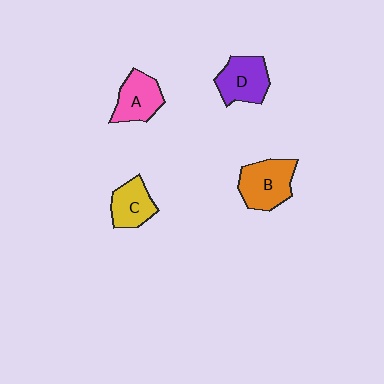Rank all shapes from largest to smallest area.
From largest to smallest: B (orange), D (purple), A (pink), C (yellow).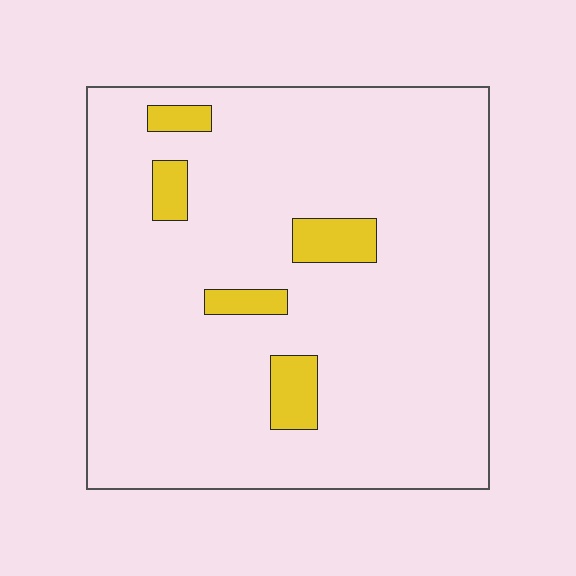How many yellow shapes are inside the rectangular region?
5.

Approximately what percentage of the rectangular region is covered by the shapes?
Approximately 10%.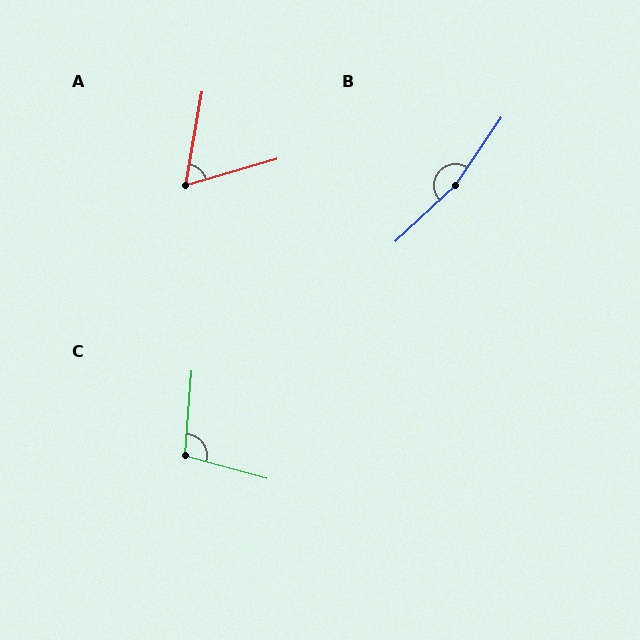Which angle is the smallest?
A, at approximately 64 degrees.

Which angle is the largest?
B, at approximately 167 degrees.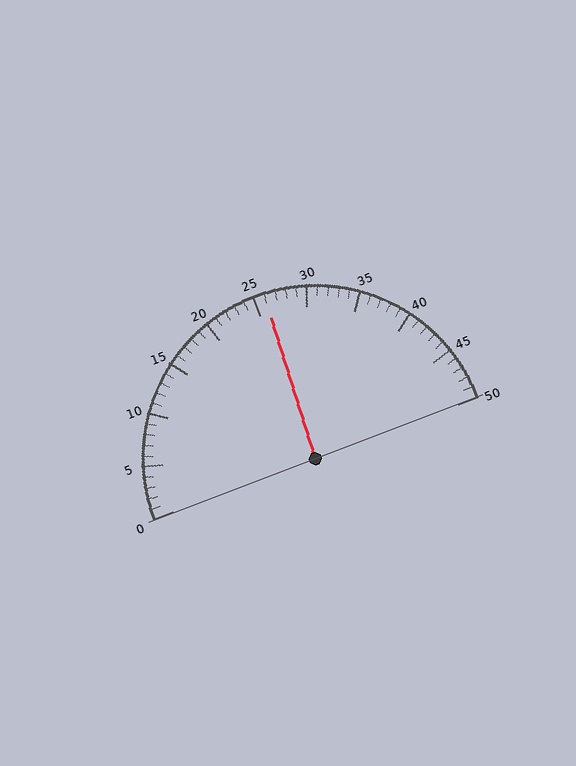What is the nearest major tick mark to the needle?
The nearest major tick mark is 25.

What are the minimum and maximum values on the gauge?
The gauge ranges from 0 to 50.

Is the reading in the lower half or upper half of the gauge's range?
The reading is in the upper half of the range (0 to 50).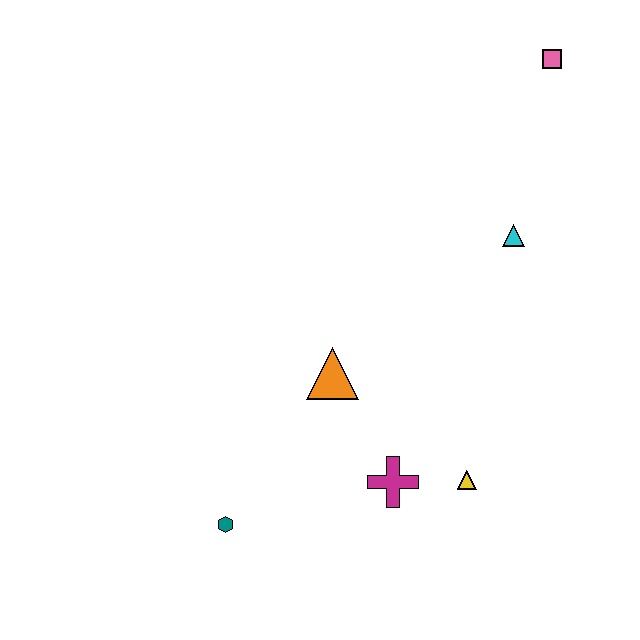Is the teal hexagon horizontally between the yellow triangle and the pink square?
No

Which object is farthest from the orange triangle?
The pink square is farthest from the orange triangle.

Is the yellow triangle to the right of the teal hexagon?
Yes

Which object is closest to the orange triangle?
The magenta cross is closest to the orange triangle.